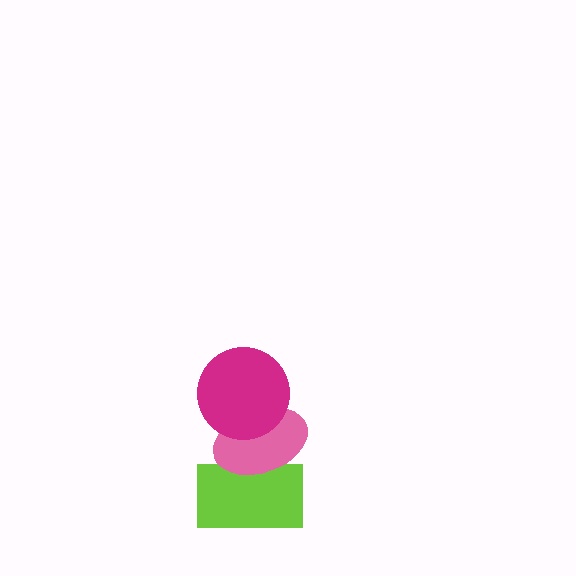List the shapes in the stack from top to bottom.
From top to bottom: the magenta circle, the pink ellipse, the lime rectangle.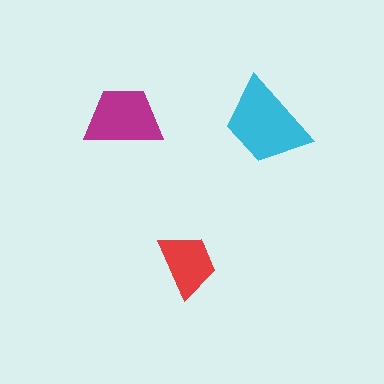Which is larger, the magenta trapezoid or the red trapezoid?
The magenta one.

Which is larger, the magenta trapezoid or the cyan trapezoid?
The cyan one.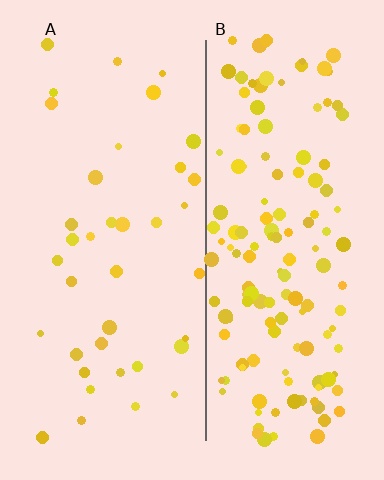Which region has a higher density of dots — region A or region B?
B (the right).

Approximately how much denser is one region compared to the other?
Approximately 3.7× — region B over region A.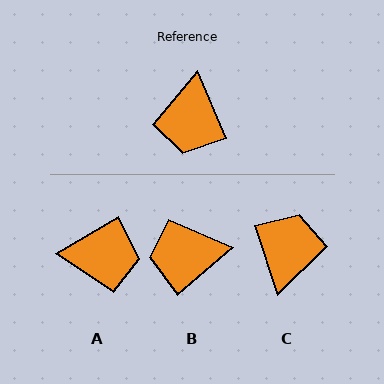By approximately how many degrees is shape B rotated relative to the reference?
Approximately 73 degrees clockwise.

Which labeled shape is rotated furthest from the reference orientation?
C, about 175 degrees away.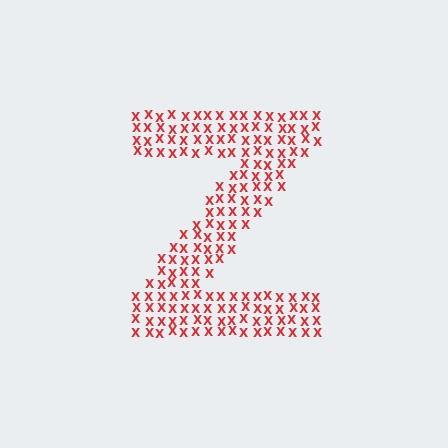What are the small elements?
The small elements are letter X's.